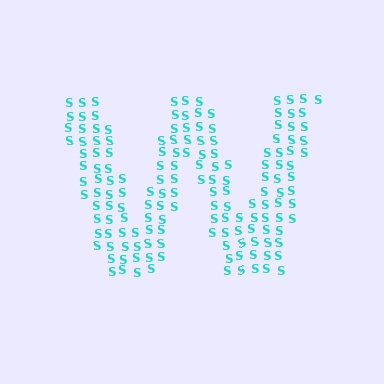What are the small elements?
The small elements are letter S's.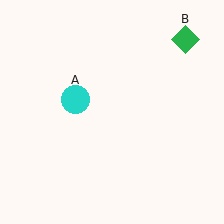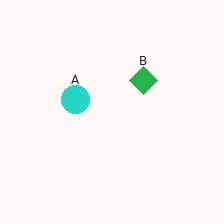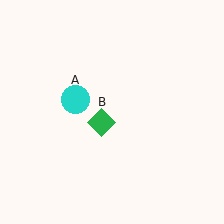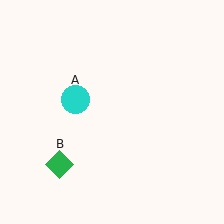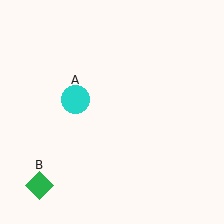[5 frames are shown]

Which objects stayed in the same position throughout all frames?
Cyan circle (object A) remained stationary.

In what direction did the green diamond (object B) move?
The green diamond (object B) moved down and to the left.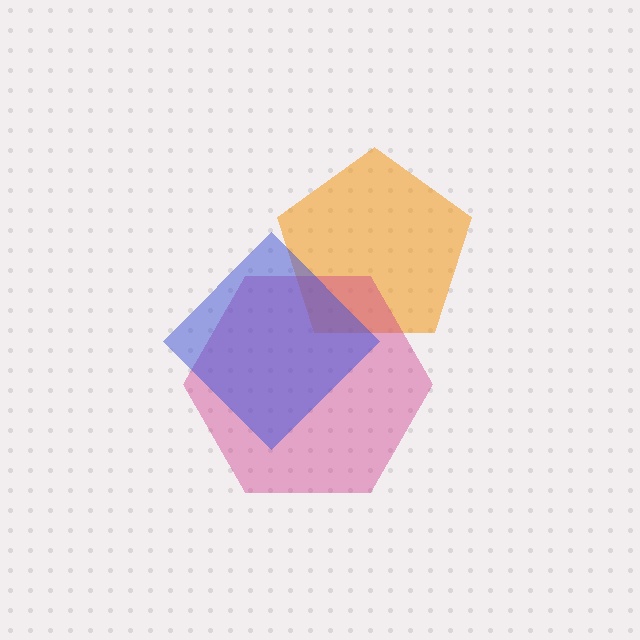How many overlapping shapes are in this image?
There are 3 overlapping shapes in the image.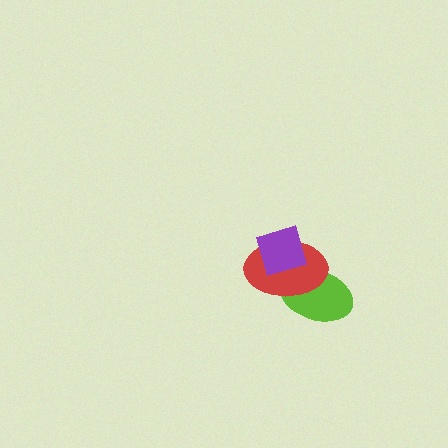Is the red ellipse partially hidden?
Yes, it is partially covered by another shape.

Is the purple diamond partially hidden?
No, no other shape covers it.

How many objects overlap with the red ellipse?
2 objects overlap with the red ellipse.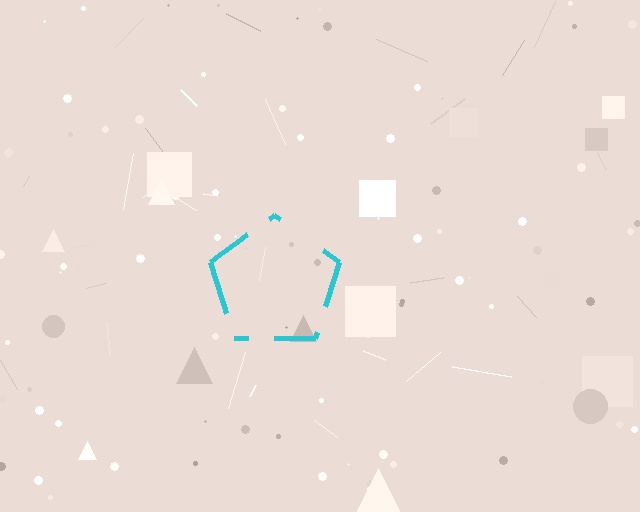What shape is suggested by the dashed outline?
The dashed outline suggests a pentagon.